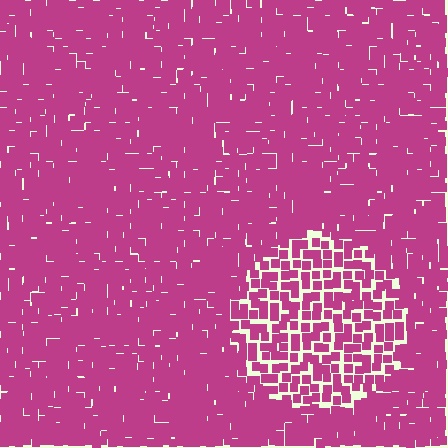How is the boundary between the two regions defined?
The boundary is defined by a change in element density (approximately 1.8x ratio). All elements are the same color, size, and shape.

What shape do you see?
I see a circle.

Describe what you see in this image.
The image contains small magenta elements arranged at two different densities. A circle-shaped region is visible where the elements are less densely packed than the surrounding area.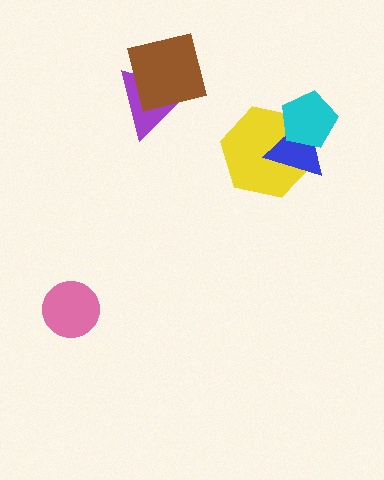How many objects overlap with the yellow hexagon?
2 objects overlap with the yellow hexagon.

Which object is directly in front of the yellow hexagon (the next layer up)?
The blue triangle is directly in front of the yellow hexagon.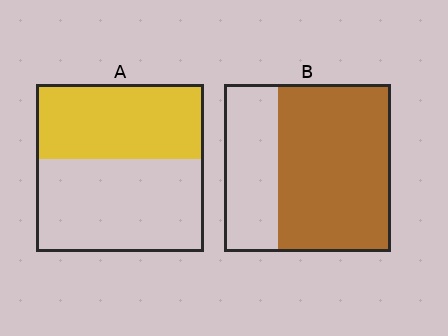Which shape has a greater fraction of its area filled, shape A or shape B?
Shape B.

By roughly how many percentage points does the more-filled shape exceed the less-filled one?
By roughly 25 percentage points (B over A).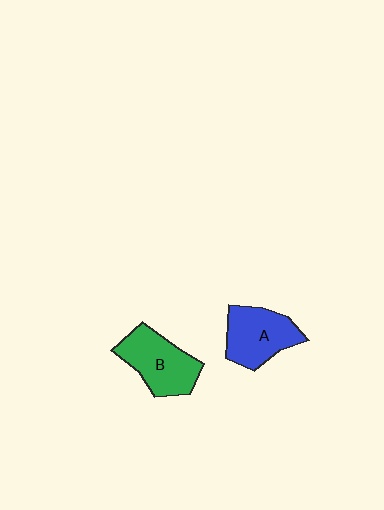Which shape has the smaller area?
Shape A (blue).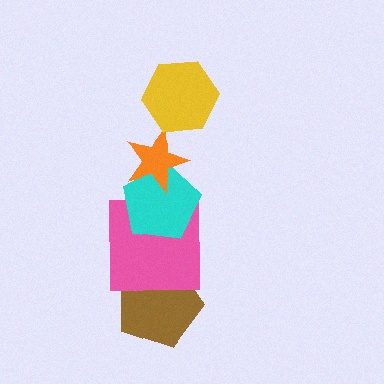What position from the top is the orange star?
The orange star is 2nd from the top.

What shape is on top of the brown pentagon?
The pink square is on top of the brown pentagon.